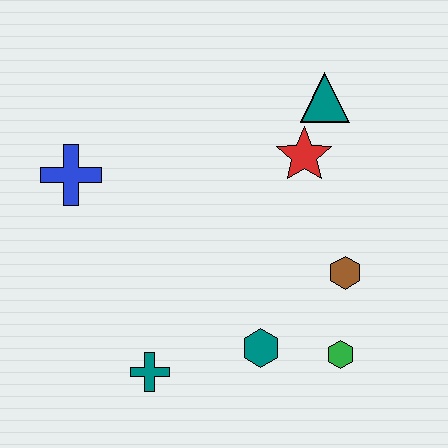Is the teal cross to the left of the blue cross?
No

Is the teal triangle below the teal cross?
No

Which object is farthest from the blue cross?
The green hexagon is farthest from the blue cross.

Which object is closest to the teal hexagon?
The green hexagon is closest to the teal hexagon.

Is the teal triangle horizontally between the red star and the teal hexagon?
No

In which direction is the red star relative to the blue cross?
The red star is to the right of the blue cross.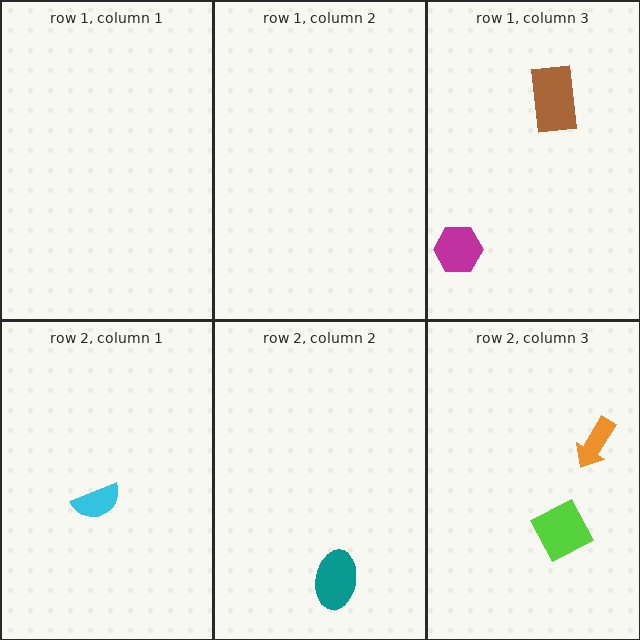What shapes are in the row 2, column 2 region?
The teal ellipse.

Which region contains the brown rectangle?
The row 1, column 3 region.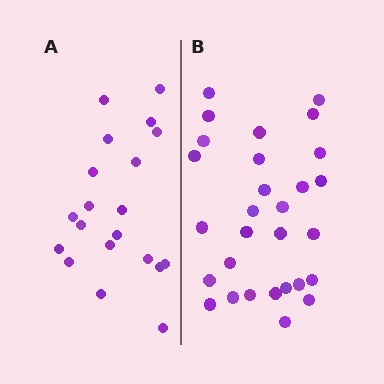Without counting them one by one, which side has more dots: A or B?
Region B (the right region) has more dots.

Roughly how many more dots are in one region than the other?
Region B has roughly 8 or so more dots than region A.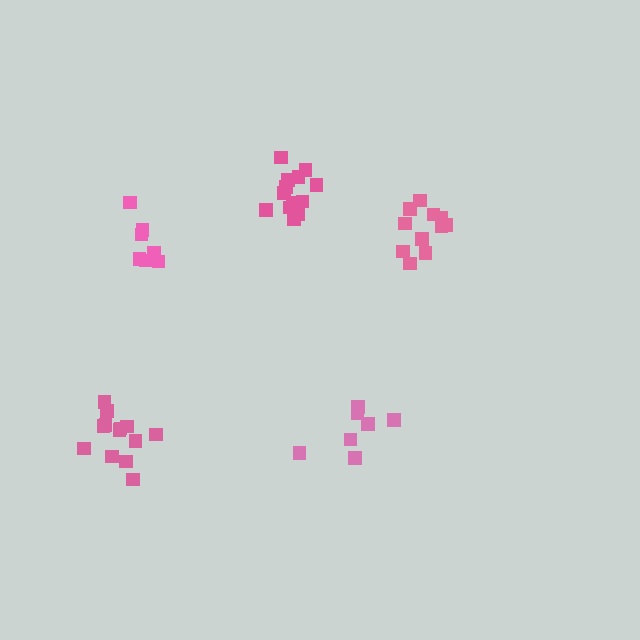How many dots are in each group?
Group 1: 13 dots, Group 2: 7 dots, Group 3: 7 dots, Group 4: 11 dots, Group 5: 13 dots (51 total).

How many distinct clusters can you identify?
There are 5 distinct clusters.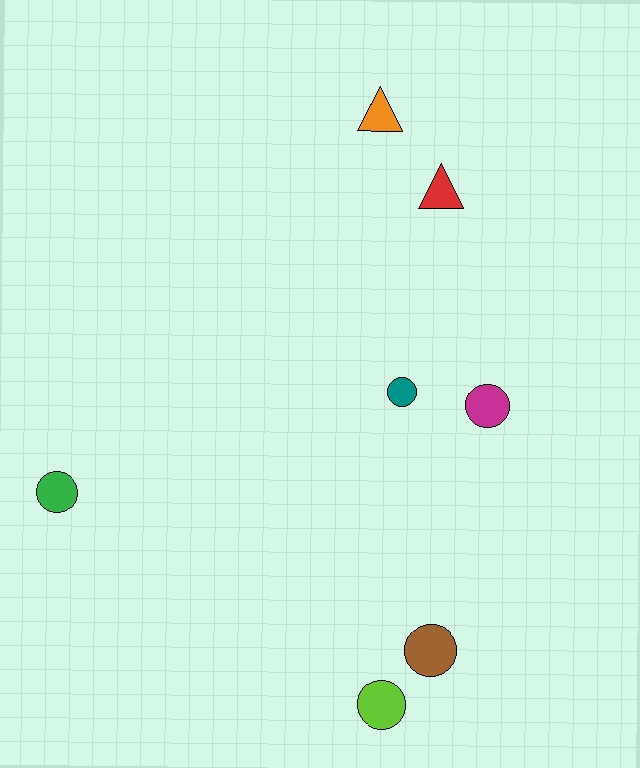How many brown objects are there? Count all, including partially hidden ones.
There is 1 brown object.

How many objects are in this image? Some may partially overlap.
There are 7 objects.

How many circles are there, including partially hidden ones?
There are 5 circles.